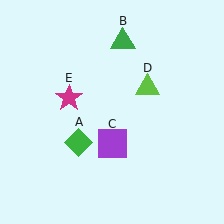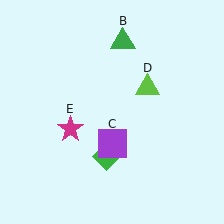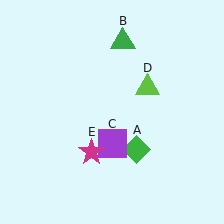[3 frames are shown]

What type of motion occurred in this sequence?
The green diamond (object A), magenta star (object E) rotated counterclockwise around the center of the scene.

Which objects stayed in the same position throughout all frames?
Green triangle (object B) and purple square (object C) and lime triangle (object D) remained stationary.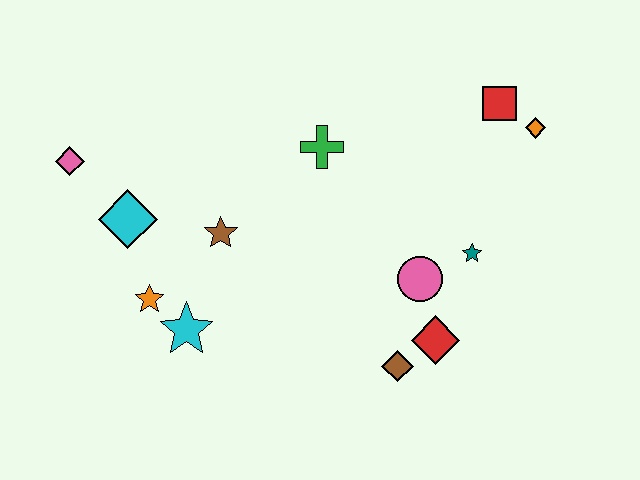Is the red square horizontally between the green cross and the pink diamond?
No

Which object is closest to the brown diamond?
The red diamond is closest to the brown diamond.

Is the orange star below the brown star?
Yes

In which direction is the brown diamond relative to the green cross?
The brown diamond is below the green cross.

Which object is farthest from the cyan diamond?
The orange diamond is farthest from the cyan diamond.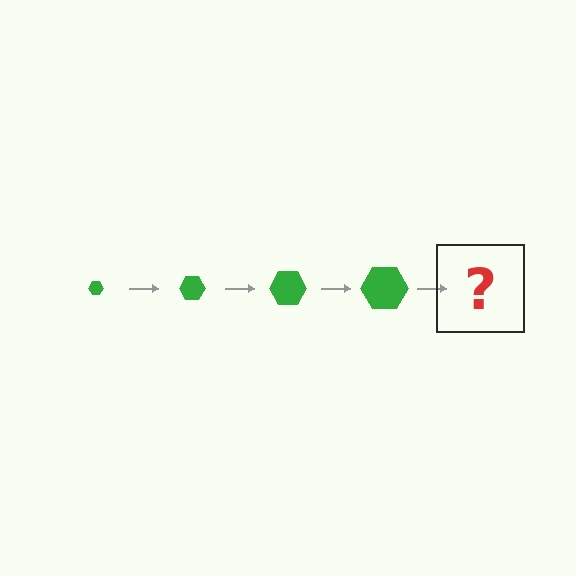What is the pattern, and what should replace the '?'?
The pattern is that the hexagon gets progressively larger each step. The '?' should be a green hexagon, larger than the previous one.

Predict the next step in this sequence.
The next step is a green hexagon, larger than the previous one.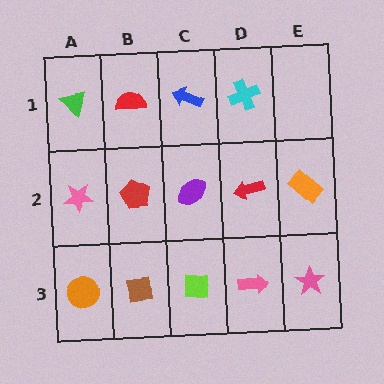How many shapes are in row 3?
5 shapes.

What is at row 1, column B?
A red semicircle.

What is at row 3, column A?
An orange circle.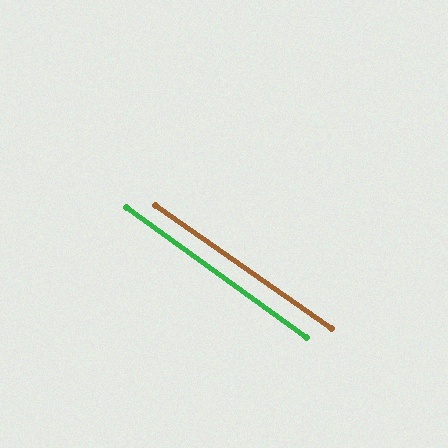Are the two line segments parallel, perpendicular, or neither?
Parallel — their directions differ by only 0.9°.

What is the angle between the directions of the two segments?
Approximately 1 degree.